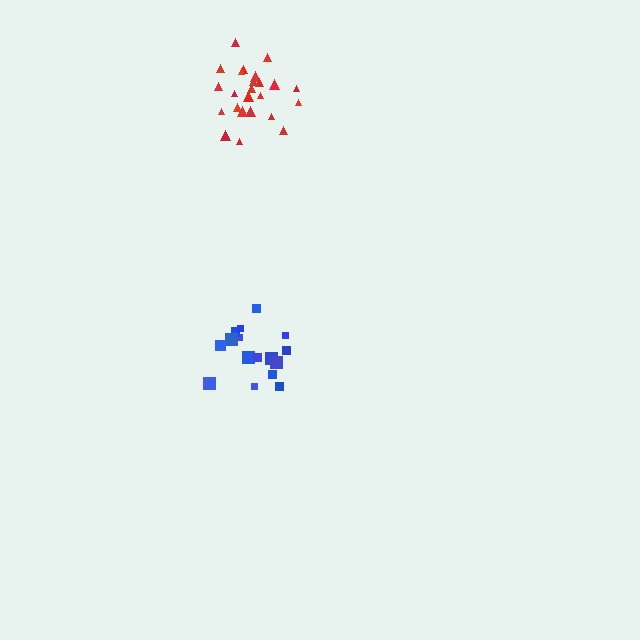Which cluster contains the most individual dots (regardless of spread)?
Red (24).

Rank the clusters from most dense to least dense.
blue, red.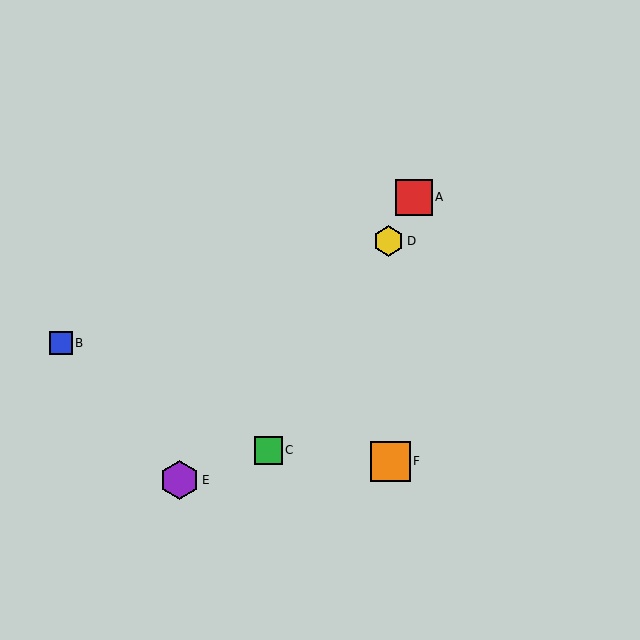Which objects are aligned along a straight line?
Objects A, C, D are aligned along a straight line.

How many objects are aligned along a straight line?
3 objects (A, C, D) are aligned along a straight line.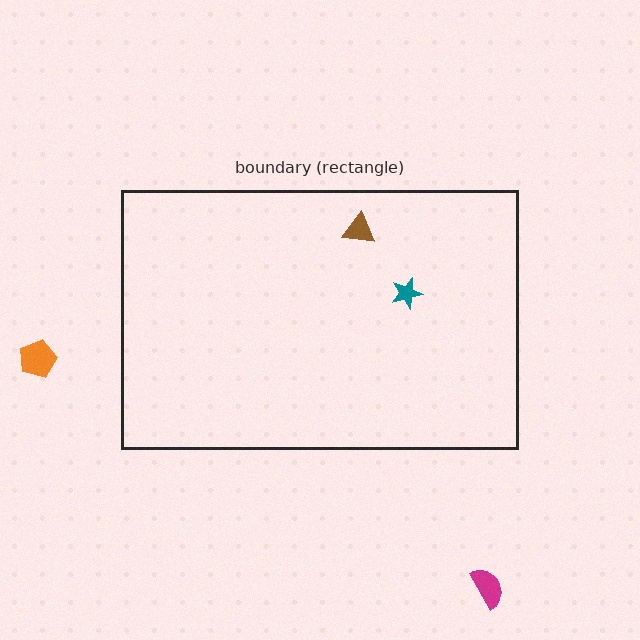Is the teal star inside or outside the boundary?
Inside.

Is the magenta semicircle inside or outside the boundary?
Outside.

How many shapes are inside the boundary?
2 inside, 2 outside.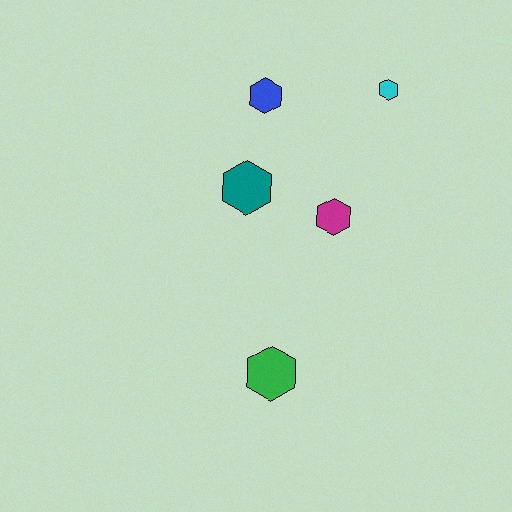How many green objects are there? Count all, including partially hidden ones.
There is 1 green object.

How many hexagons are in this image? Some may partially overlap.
There are 5 hexagons.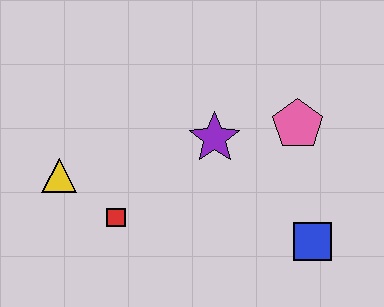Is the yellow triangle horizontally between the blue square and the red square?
No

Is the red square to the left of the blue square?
Yes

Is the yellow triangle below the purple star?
Yes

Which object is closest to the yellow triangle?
The red square is closest to the yellow triangle.